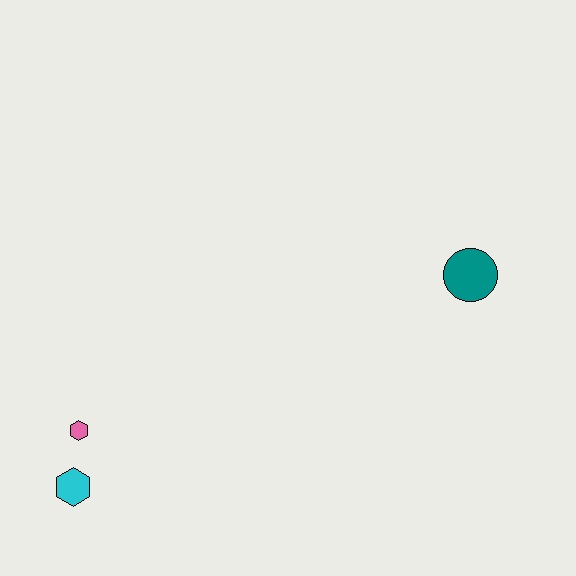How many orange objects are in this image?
There are no orange objects.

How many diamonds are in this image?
There are no diamonds.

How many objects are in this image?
There are 3 objects.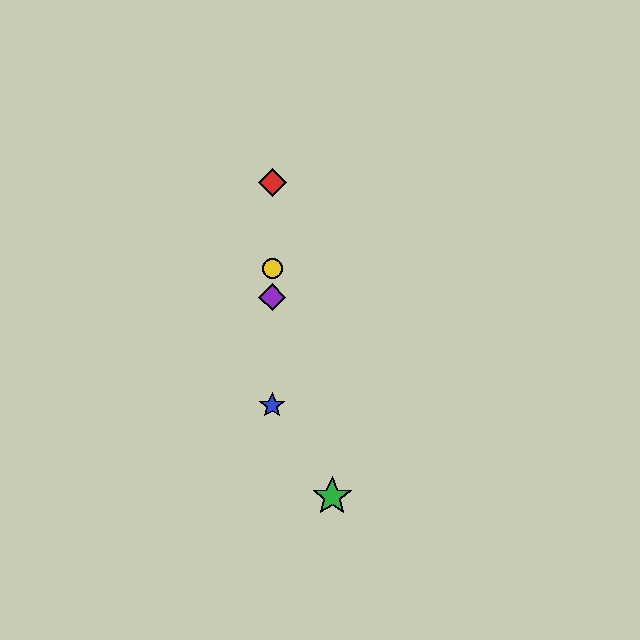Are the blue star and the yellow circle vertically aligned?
Yes, both are at x≈272.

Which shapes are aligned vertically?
The red diamond, the blue star, the yellow circle, the purple diamond are aligned vertically.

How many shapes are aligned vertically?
4 shapes (the red diamond, the blue star, the yellow circle, the purple diamond) are aligned vertically.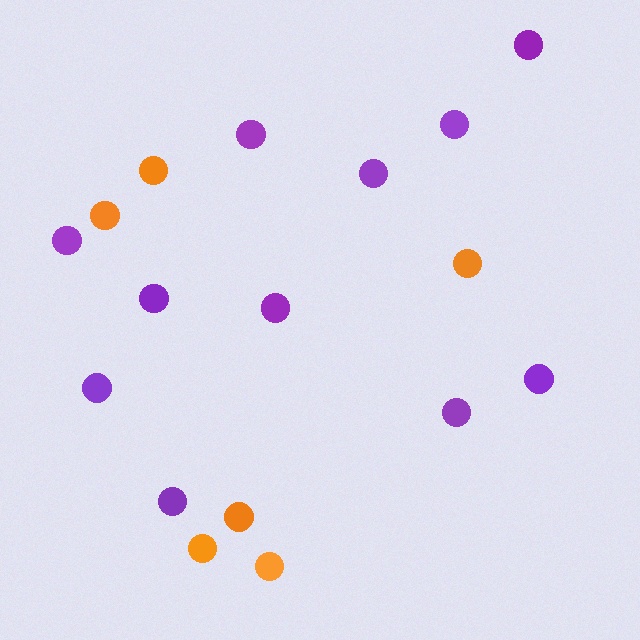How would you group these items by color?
There are 2 groups: one group of purple circles (11) and one group of orange circles (6).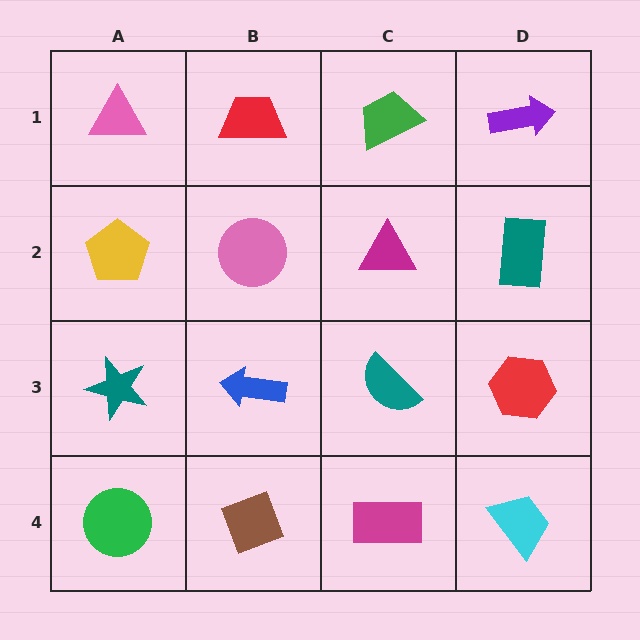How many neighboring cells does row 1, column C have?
3.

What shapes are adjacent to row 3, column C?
A magenta triangle (row 2, column C), a magenta rectangle (row 4, column C), a blue arrow (row 3, column B), a red hexagon (row 3, column D).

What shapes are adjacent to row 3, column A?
A yellow pentagon (row 2, column A), a green circle (row 4, column A), a blue arrow (row 3, column B).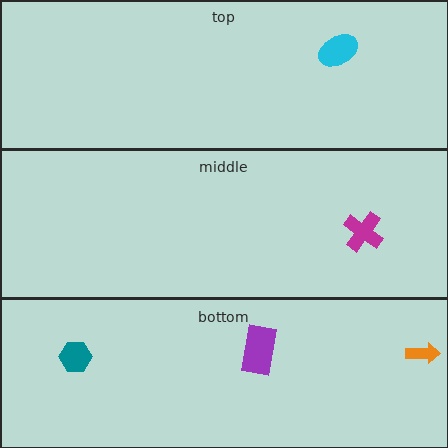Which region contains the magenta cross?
The middle region.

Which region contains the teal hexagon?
The bottom region.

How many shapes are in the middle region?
1.